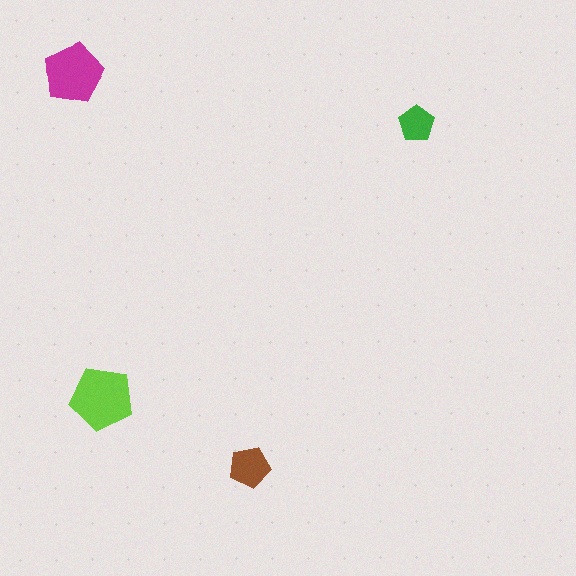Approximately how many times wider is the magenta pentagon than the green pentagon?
About 1.5 times wider.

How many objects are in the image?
There are 4 objects in the image.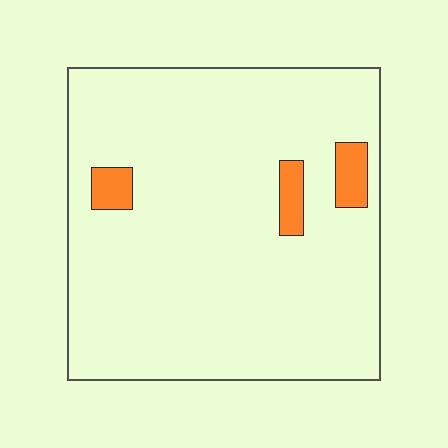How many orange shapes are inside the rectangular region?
3.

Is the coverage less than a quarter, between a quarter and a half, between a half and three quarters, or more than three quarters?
Less than a quarter.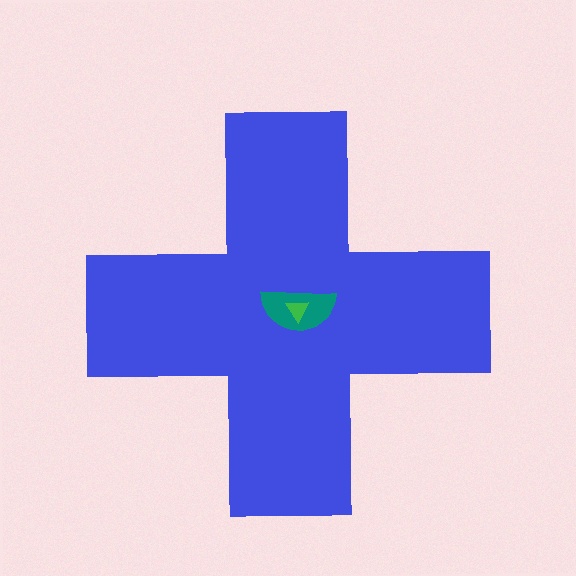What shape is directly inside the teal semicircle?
The green triangle.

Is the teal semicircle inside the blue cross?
Yes.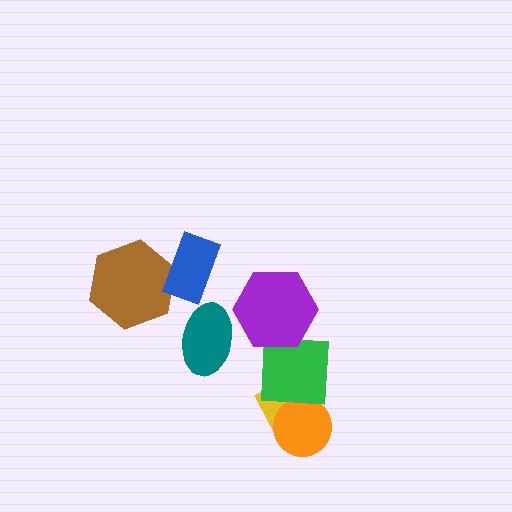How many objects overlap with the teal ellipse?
0 objects overlap with the teal ellipse.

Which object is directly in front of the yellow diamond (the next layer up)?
The orange circle is directly in front of the yellow diamond.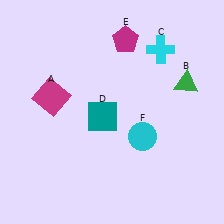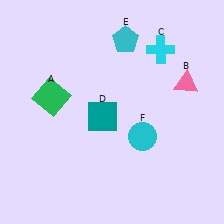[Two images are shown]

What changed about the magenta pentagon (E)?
In Image 1, E is magenta. In Image 2, it changed to cyan.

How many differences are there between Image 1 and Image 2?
There are 3 differences between the two images.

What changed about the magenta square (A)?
In Image 1, A is magenta. In Image 2, it changed to green.